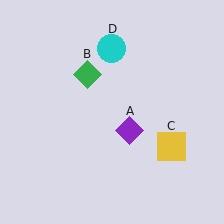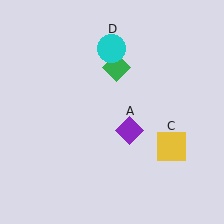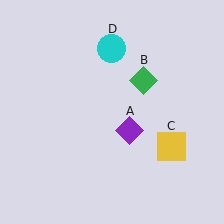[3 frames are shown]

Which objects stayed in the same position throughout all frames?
Purple diamond (object A) and yellow square (object C) and cyan circle (object D) remained stationary.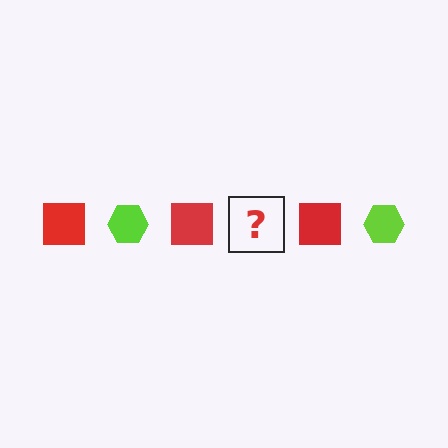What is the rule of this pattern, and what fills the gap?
The rule is that the pattern alternates between red square and lime hexagon. The gap should be filled with a lime hexagon.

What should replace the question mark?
The question mark should be replaced with a lime hexagon.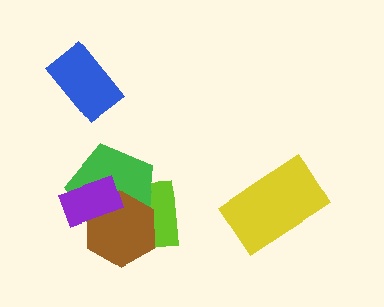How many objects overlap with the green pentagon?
3 objects overlap with the green pentagon.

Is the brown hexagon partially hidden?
Yes, it is partially covered by another shape.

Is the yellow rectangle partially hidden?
No, no other shape covers it.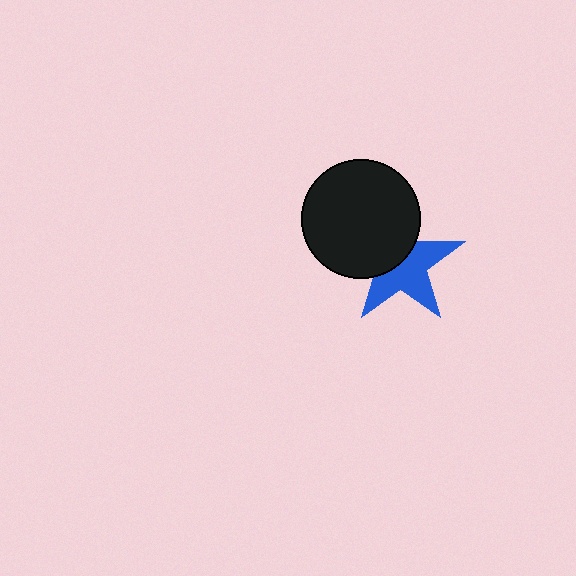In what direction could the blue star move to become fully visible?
The blue star could move toward the lower-right. That would shift it out from behind the black circle entirely.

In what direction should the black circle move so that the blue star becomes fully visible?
The black circle should move toward the upper-left. That is the shortest direction to clear the overlap and leave the blue star fully visible.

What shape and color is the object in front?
The object in front is a black circle.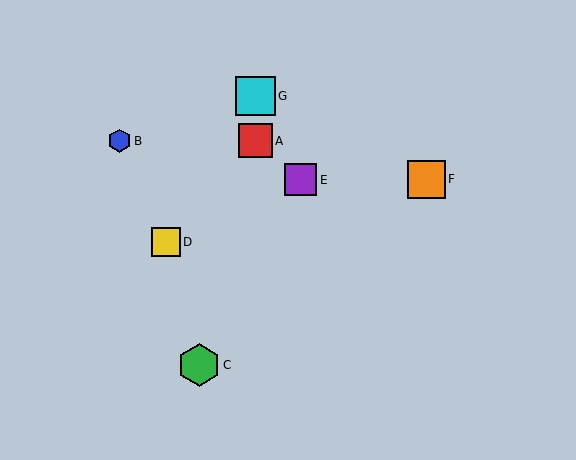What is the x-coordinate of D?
Object D is at x≈166.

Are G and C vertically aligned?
No, G is at x≈255 and C is at x≈199.